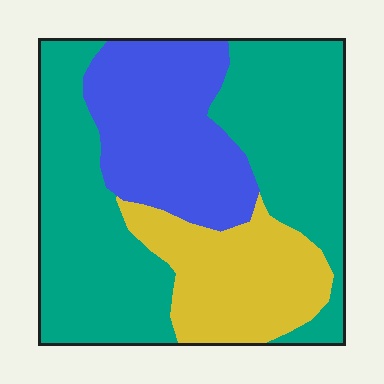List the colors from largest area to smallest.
From largest to smallest: teal, blue, yellow.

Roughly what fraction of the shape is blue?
Blue takes up between a sixth and a third of the shape.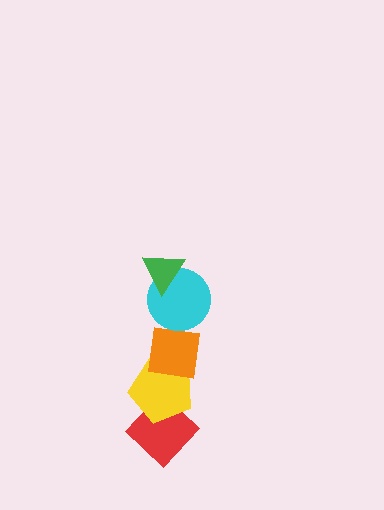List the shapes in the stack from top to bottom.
From top to bottom: the green triangle, the cyan circle, the orange square, the yellow pentagon, the red diamond.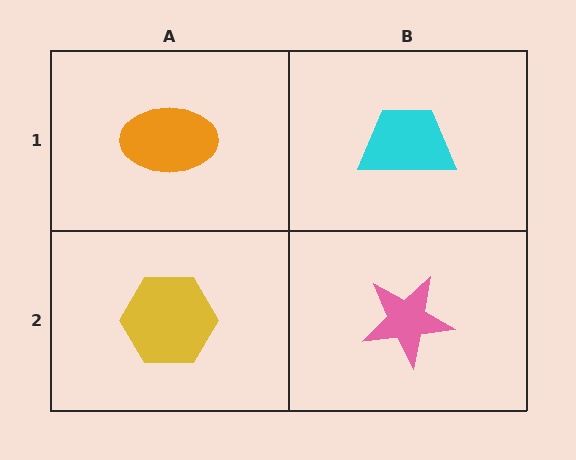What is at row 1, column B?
A cyan trapezoid.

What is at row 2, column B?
A pink star.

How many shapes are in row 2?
2 shapes.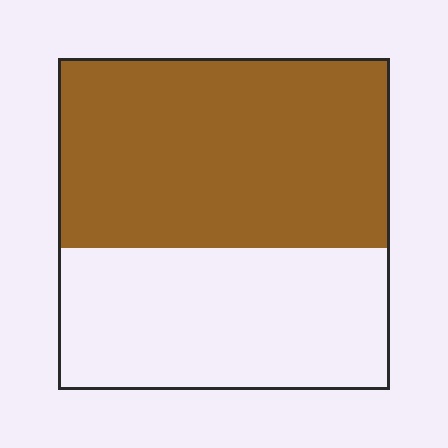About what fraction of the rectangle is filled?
About three fifths (3/5).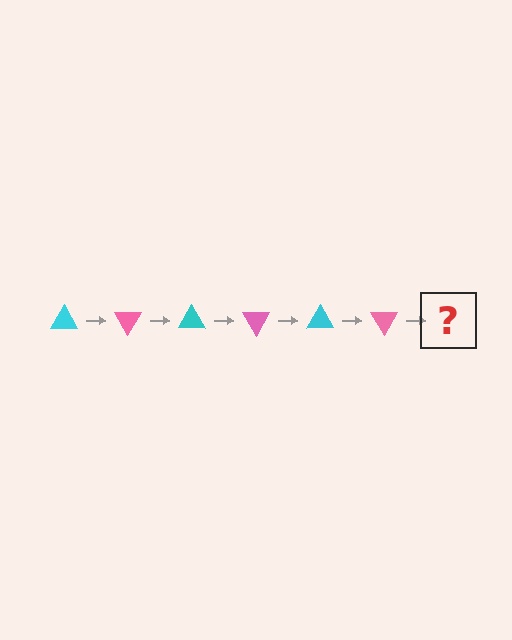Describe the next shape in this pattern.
It should be a cyan triangle, rotated 360 degrees from the start.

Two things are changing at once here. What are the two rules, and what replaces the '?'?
The two rules are that it rotates 60 degrees each step and the color cycles through cyan and pink. The '?' should be a cyan triangle, rotated 360 degrees from the start.